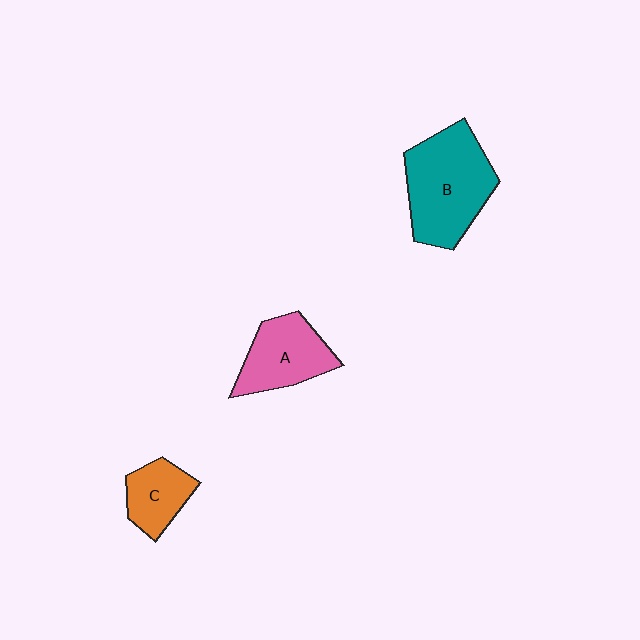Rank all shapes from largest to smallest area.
From largest to smallest: B (teal), A (pink), C (orange).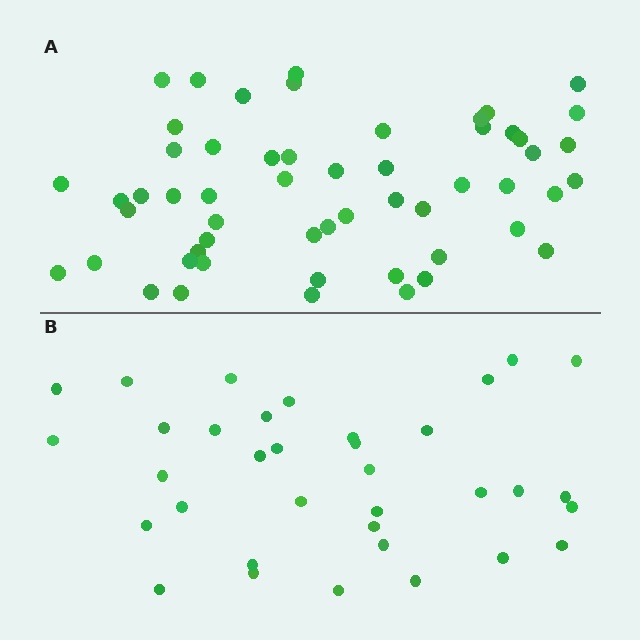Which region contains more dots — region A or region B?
Region A (the top region) has more dots.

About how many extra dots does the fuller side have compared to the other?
Region A has approximately 20 more dots than region B.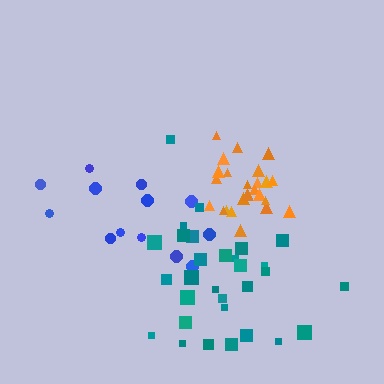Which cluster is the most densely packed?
Orange.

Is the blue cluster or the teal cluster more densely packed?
Teal.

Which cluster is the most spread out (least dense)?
Blue.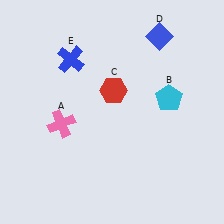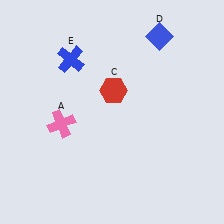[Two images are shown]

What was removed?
The cyan pentagon (B) was removed in Image 2.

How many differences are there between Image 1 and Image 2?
There is 1 difference between the two images.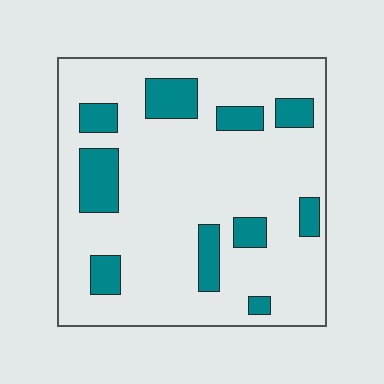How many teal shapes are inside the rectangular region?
10.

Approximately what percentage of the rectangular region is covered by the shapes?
Approximately 20%.